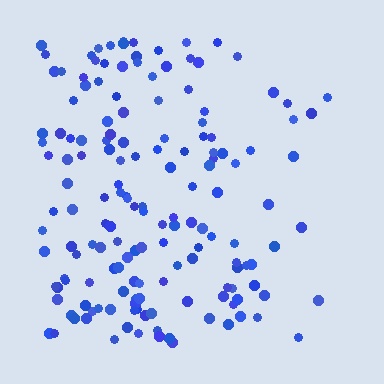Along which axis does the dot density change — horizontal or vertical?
Horizontal.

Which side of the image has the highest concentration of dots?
The left.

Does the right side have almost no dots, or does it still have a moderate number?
Still a moderate number, just noticeably fewer than the left.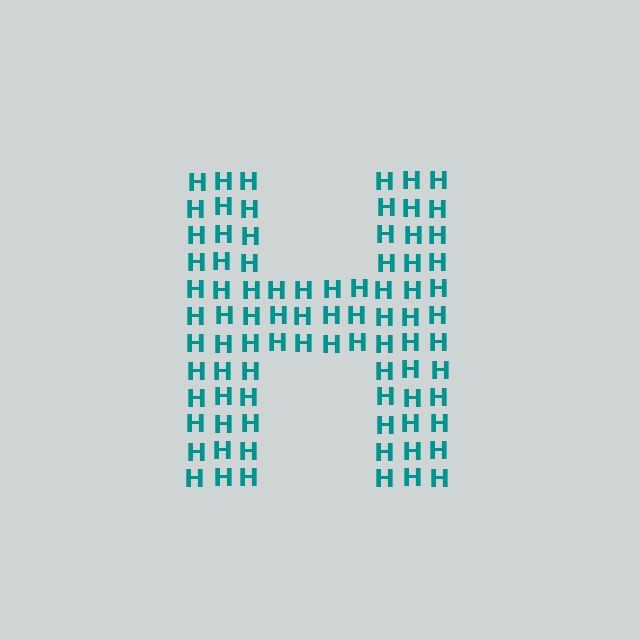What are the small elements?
The small elements are letter H's.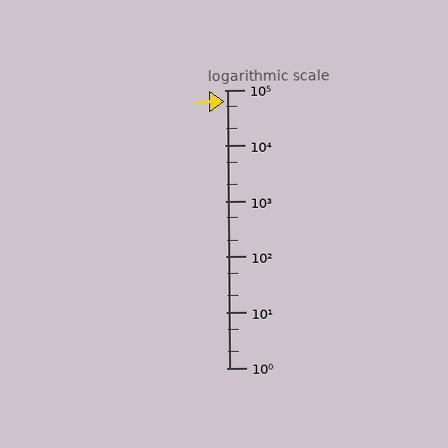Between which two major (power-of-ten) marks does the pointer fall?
The pointer is between 10000 and 100000.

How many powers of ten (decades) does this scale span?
The scale spans 5 decades, from 1 to 100000.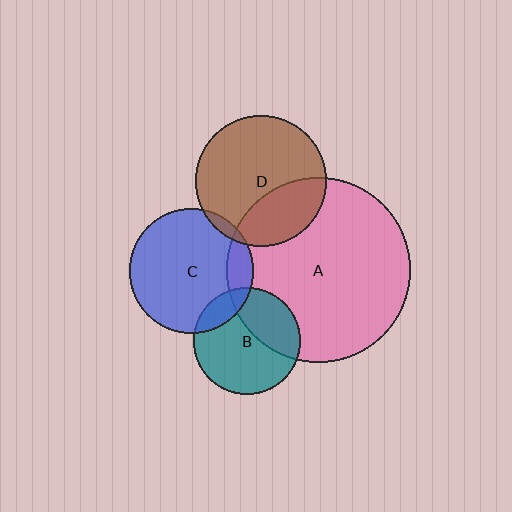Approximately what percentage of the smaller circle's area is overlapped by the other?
Approximately 15%.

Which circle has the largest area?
Circle A (pink).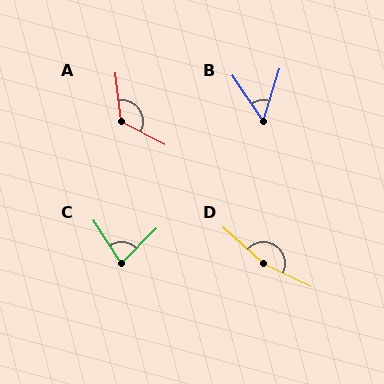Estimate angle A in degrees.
Approximately 124 degrees.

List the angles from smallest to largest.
B (52°), C (77°), A (124°), D (164°).